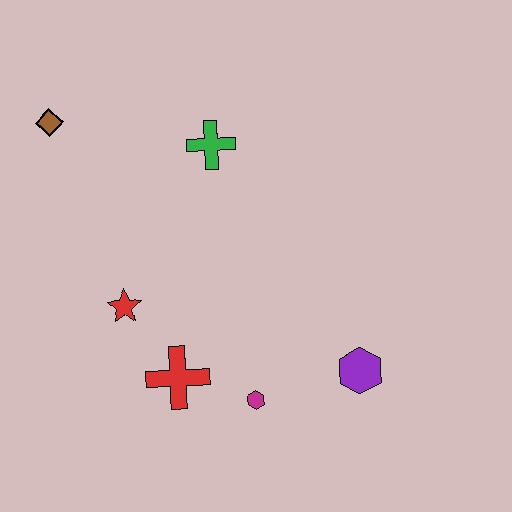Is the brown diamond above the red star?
Yes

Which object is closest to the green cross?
The brown diamond is closest to the green cross.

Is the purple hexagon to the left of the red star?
No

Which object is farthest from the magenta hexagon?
The brown diamond is farthest from the magenta hexagon.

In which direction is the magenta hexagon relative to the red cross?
The magenta hexagon is to the right of the red cross.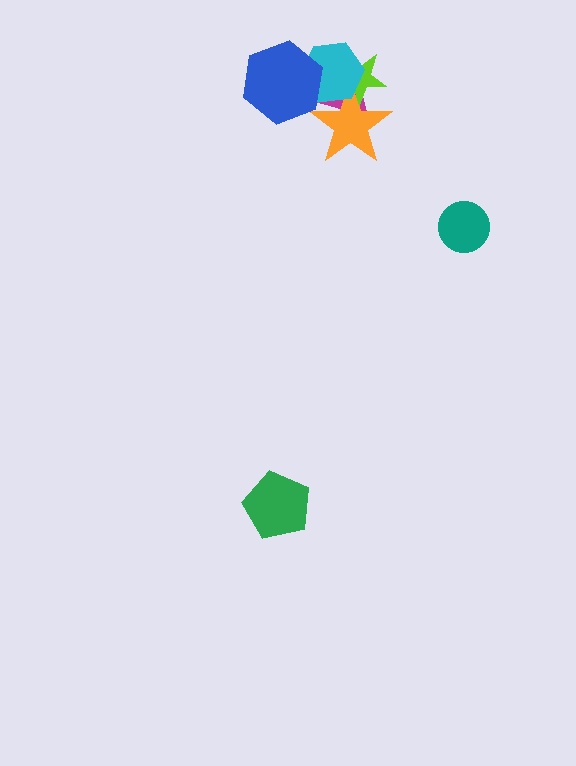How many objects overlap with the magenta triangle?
4 objects overlap with the magenta triangle.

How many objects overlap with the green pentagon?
0 objects overlap with the green pentagon.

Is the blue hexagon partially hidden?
No, no other shape covers it.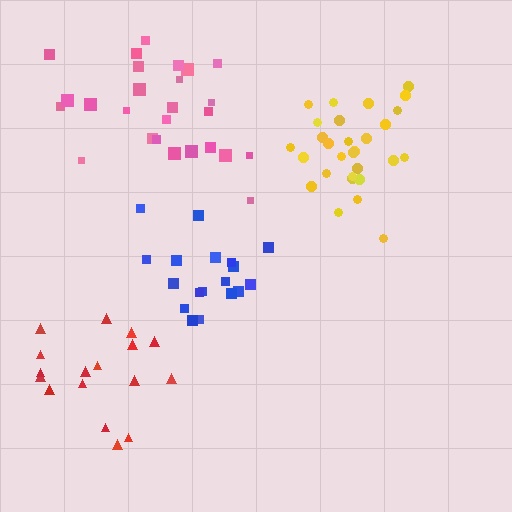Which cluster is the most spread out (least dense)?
Red.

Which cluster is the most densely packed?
Blue.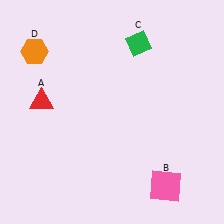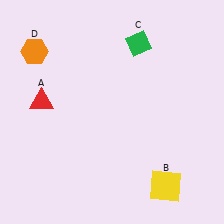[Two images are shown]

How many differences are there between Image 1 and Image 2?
There is 1 difference between the two images.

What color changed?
The square (B) changed from pink in Image 1 to yellow in Image 2.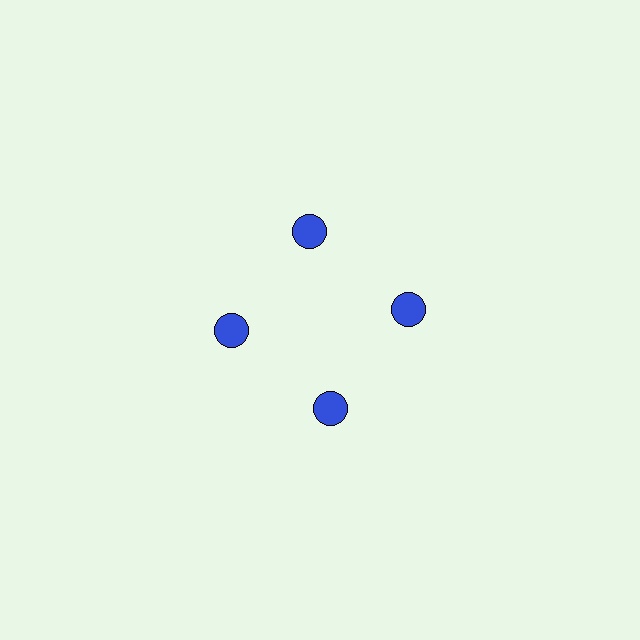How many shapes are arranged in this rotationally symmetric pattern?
There are 4 shapes, arranged in 4 groups of 1.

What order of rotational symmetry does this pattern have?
This pattern has 4-fold rotational symmetry.